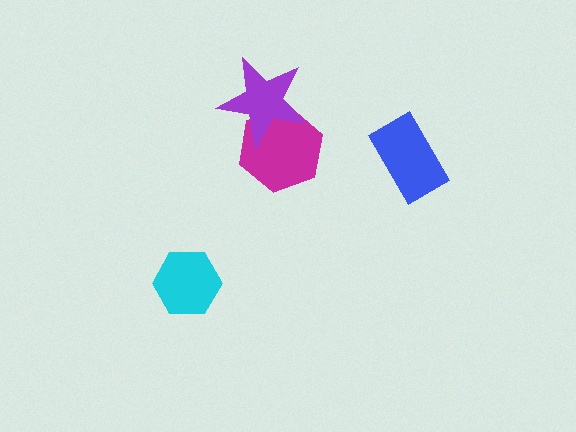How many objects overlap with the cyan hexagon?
0 objects overlap with the cyan hexagon.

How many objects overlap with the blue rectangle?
0 objects overlap with the blue rectangle.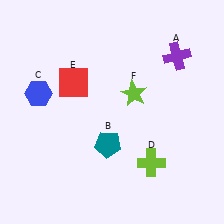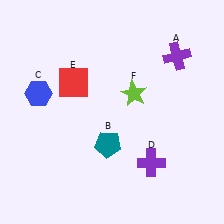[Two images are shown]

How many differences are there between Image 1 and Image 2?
There is 1 difference between the two images.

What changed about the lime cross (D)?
In Image 1, D is lime. In Image 2, it changed to purple.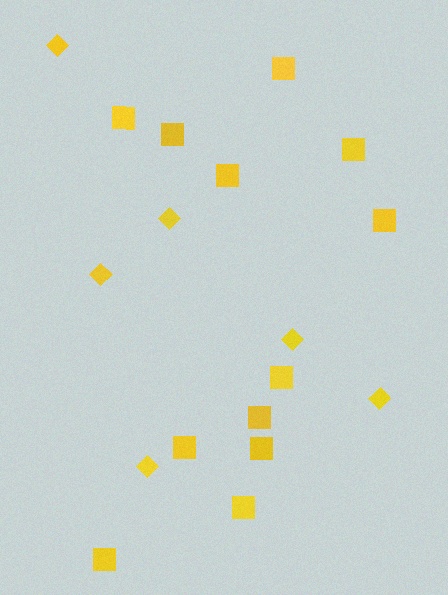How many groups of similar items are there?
There are 2 groups: one group of squares (12) and one group of diamonds (6).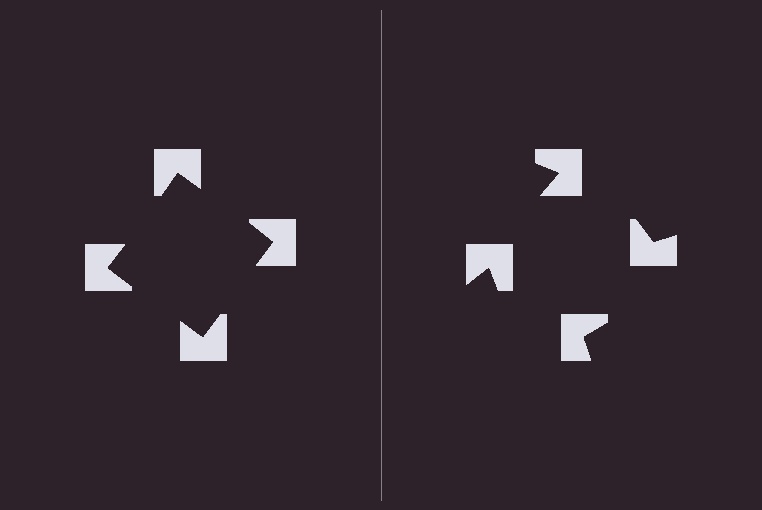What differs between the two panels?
The notched squares are positioned identically on both sides; only the wedge orientations differ. On the left they align to a square; on the right they are misaligned.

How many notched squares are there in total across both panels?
8 — 4 on each side.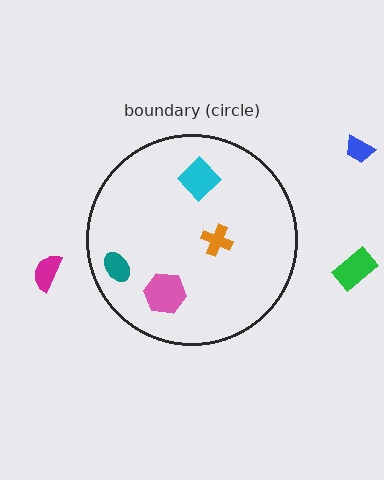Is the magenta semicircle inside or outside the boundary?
Outside.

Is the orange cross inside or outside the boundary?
Inside.